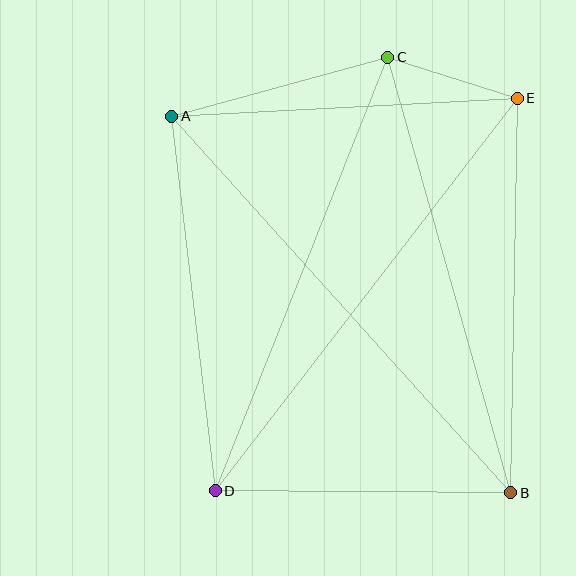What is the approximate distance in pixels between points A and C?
The distance between A and C is approximately 224 pixels.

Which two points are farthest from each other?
Points A and B are farthest from each other.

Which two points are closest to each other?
Points C and E are closest to each other.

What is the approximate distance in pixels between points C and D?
The distance between C and D is approximately 467 pixels.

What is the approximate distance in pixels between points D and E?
The distance between D and E is approximately 495 pixels.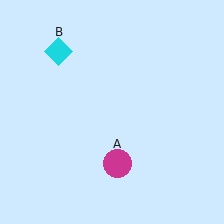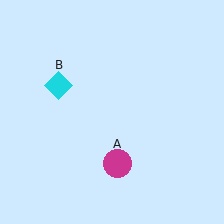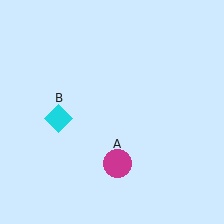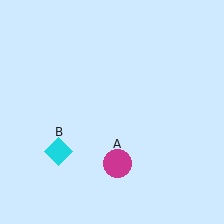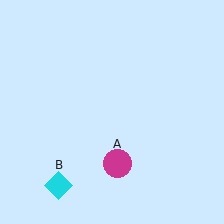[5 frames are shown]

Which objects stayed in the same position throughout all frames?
Magenta circle (object A) remained stationary.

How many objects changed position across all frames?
1 object changed position: cyan diamond (object B).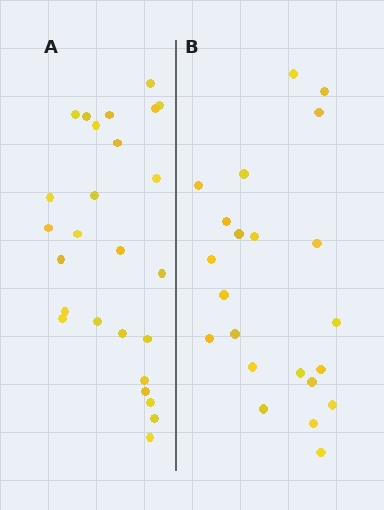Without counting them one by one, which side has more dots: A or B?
Region A (the left region) has more dots.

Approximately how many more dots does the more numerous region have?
Region A has about 4 more dots than region B.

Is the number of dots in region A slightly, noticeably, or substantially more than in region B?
Region A has only slightly more — the two regions are fairly close. The ratio is roughly 1.2 to 1.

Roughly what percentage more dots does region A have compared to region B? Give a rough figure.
About 20% more.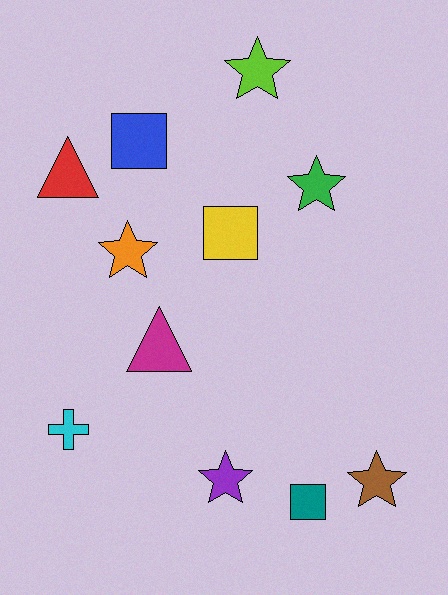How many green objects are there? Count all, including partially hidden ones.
There is 1 green object.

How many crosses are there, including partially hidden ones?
There is 1 cross.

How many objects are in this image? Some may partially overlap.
There are 11 objects.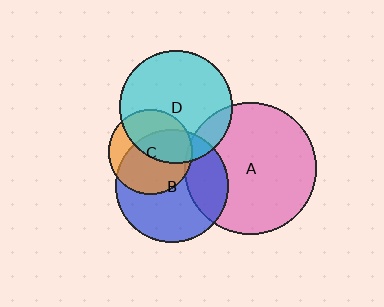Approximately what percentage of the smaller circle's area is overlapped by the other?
Approximately 25%.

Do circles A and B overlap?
Yes.